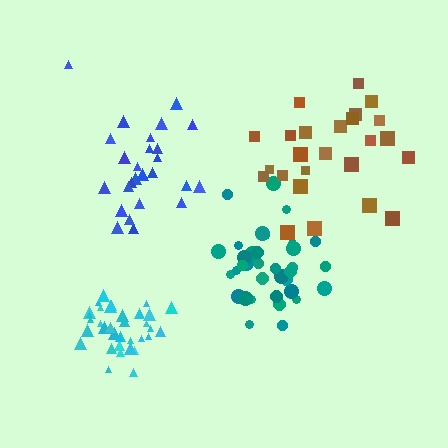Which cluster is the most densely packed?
Cyan.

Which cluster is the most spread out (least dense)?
Brown.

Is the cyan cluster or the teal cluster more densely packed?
Cyan.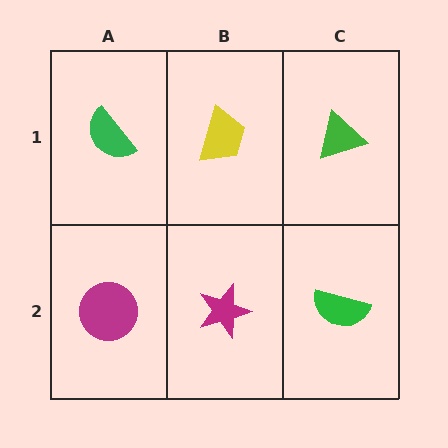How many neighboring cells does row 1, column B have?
3.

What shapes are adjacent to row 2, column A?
A green semicircle (row 1, column A), a magenta star (row 2, column B).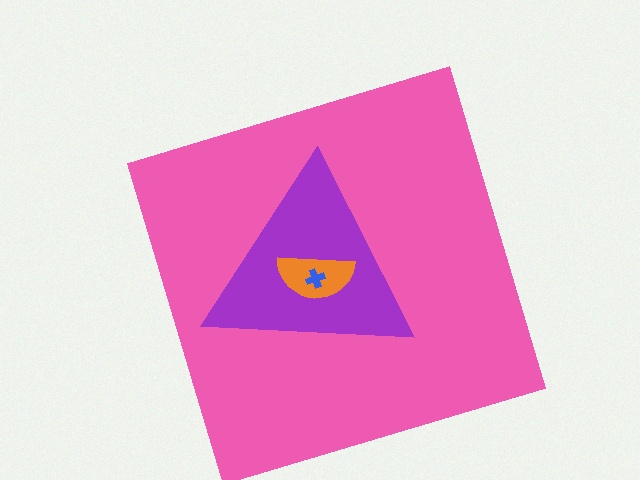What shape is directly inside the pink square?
The purple triangle.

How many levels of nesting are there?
4.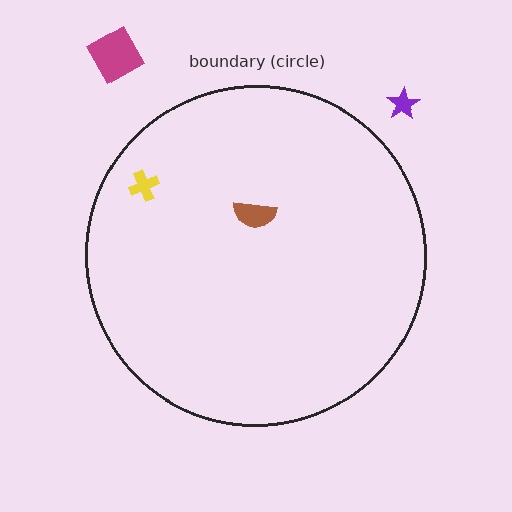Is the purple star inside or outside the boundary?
Outside.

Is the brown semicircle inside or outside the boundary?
Inside.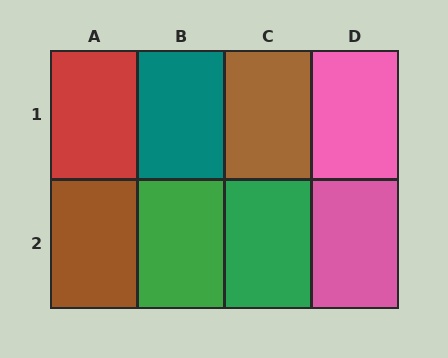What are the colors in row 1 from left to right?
Red, teal, brown, pink.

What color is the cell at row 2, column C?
Green.